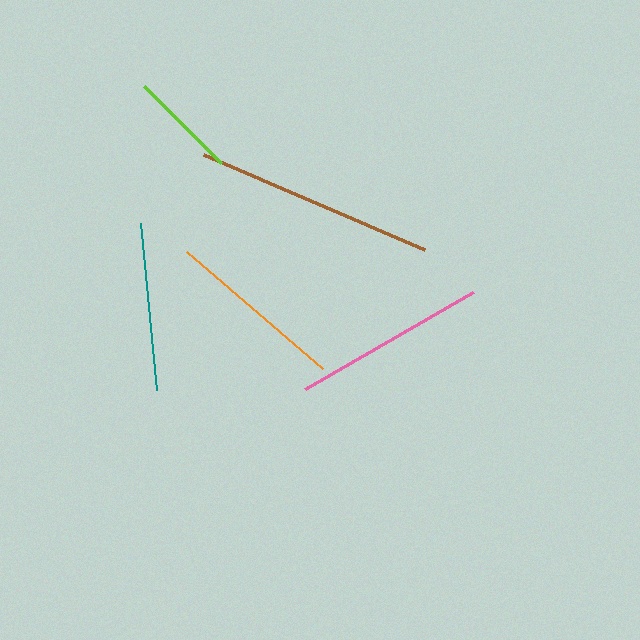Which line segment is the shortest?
The lime line is the shortest at approximately 108 pixels.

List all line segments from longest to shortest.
From longest to shortest: brown, pink, orange, teal, lime.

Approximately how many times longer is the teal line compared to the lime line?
The teal line is approximately 1.6 times the length of the lime line.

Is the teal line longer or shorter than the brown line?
The brown line is longer than the teal line.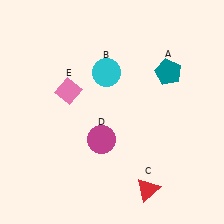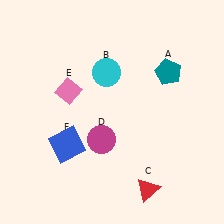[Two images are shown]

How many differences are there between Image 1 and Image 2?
There is 1 difference between the two images.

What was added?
A blue square (F) was added in Image 2.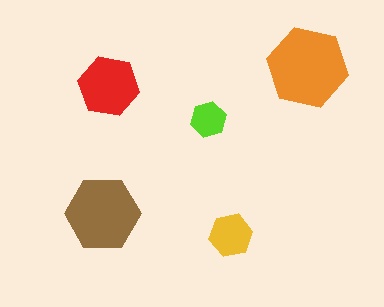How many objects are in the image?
There are 5 objects in the image.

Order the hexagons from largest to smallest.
the orange one, the brown one, the red one, the yellow one, the lime one.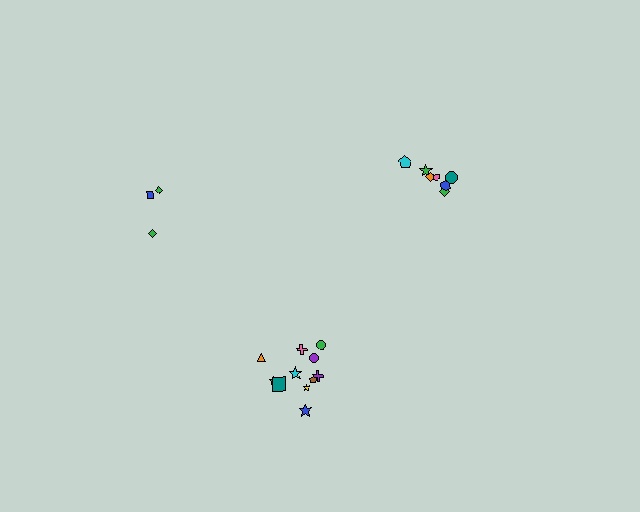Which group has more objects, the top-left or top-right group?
The top-right group.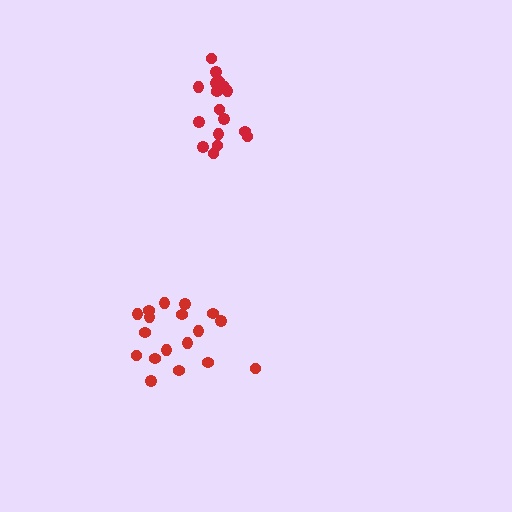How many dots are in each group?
Group 1: 17 dots, Group 2: 18 dots (35 total).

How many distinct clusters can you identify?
There are 2 distinct clusters.